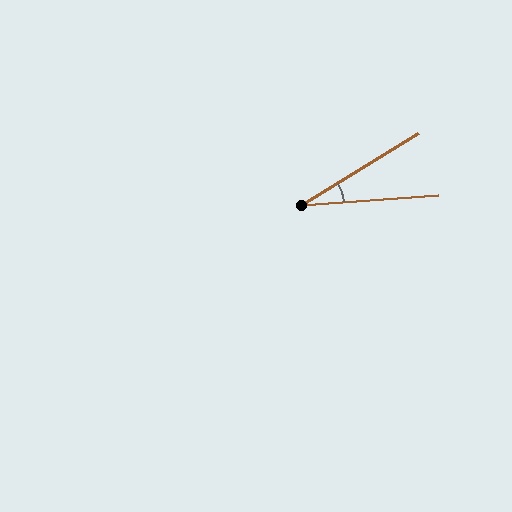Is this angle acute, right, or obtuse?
It is acute.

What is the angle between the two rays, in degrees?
Approximately 27 degrees.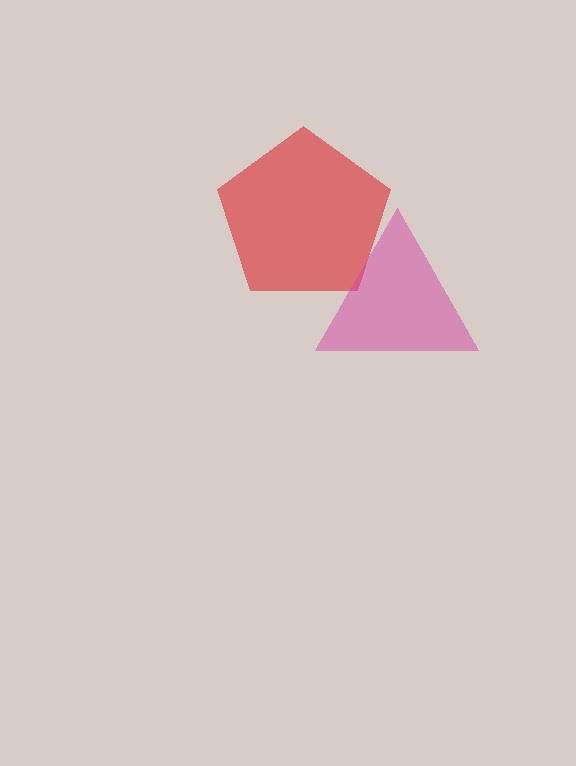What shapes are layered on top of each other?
The layered shapes are: a red pentagon, a magenta triangle.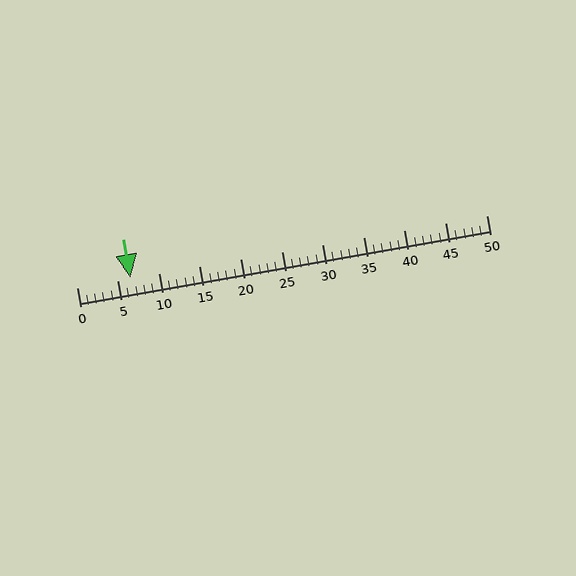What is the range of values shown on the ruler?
The ruler shows values from 0 to 50.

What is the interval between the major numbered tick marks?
The major tick marks are spaced 5 units apart.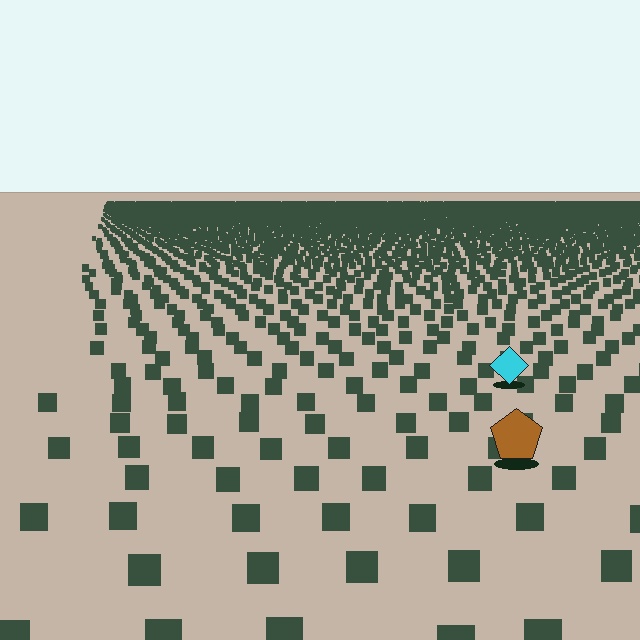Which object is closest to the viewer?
The brown pentagon is closest. The texture marks near it are larger and more spread out.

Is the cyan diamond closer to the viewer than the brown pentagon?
No. The brown pentagon is closer — you can tell from the texture gradient: the ground texture is coarser near it.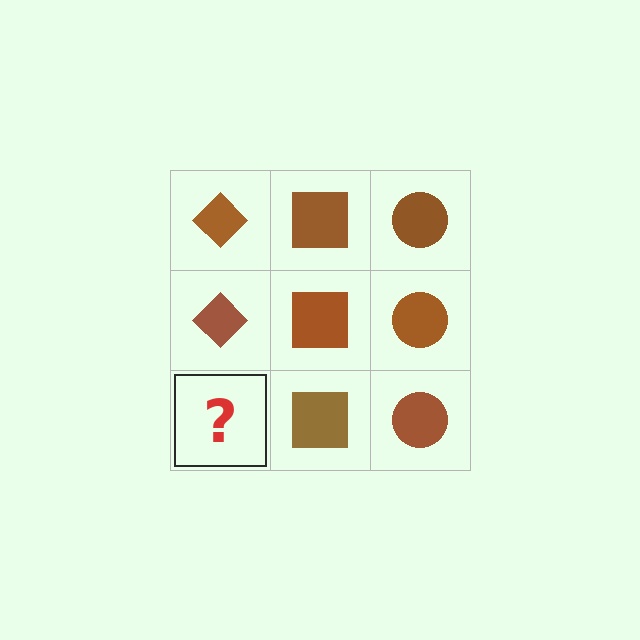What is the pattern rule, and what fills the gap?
The rule is that each column has a consistent shape. The gap should be filled with a brown diamond.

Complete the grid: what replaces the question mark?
The question mark should be replaced with a brown diamond.